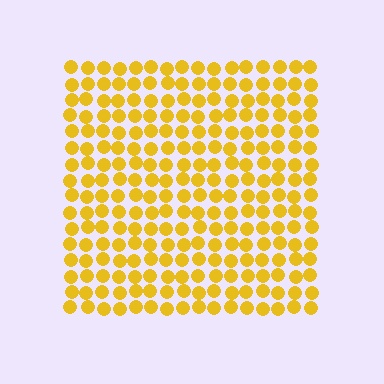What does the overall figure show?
The overall figure shows a square.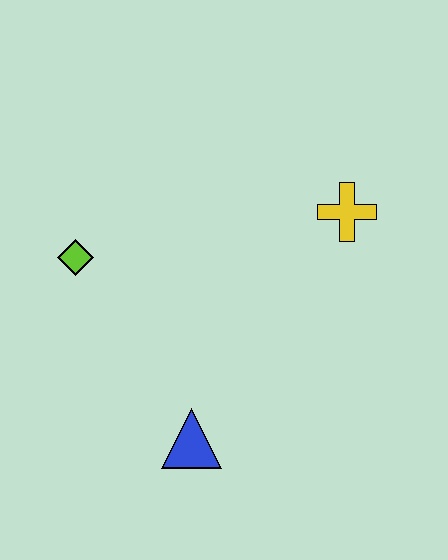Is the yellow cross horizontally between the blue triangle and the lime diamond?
No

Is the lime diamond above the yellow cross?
No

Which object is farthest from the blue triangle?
The yellow cross is farthest from the blue triangle.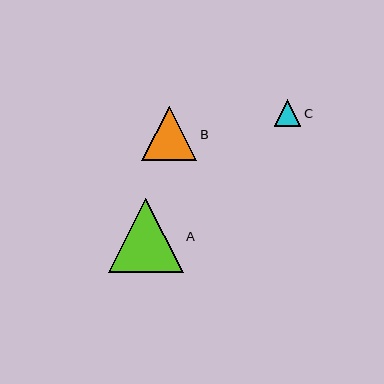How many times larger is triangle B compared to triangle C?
Triangle B is approximately 2.1 times the size of triangle C.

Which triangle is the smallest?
Triangle C is the smallest with a size of approximately 26 pixels.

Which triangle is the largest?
Triangle A is the largest with a size of approximately 75 pixels.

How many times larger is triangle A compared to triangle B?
Triangle A is approximately 1.4 times the size of triangle B.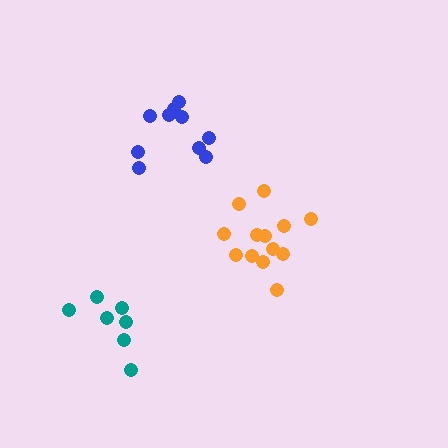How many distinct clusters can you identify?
There are 3 distinct clusters.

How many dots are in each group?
Group 1: 13 dots, Group 2: 10 dots, Group 3: 7 dots (30 total).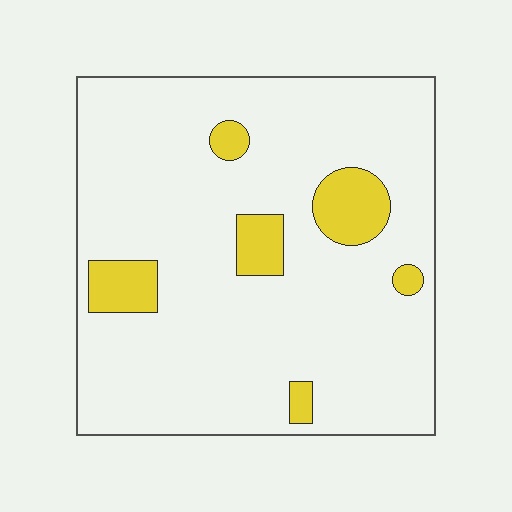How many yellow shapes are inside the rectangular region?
6.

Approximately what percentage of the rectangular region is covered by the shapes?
Approximately 10%.